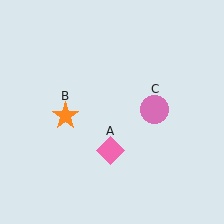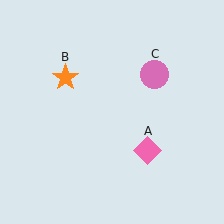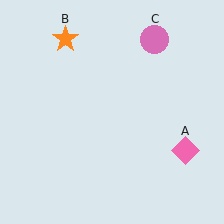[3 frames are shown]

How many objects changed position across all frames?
3 objects changed position: pink diamond (object A), orange star (object B), pink circle (object C).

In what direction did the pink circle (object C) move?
The pink circle (object C) moved up.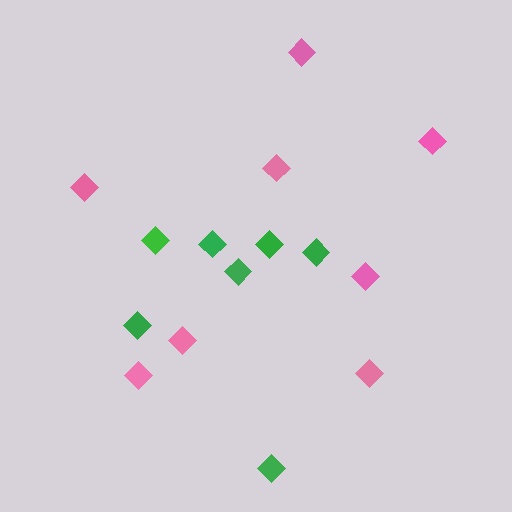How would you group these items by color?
There are 2 groups: one group of green diamonds (7) and one group of pink diamonds (8).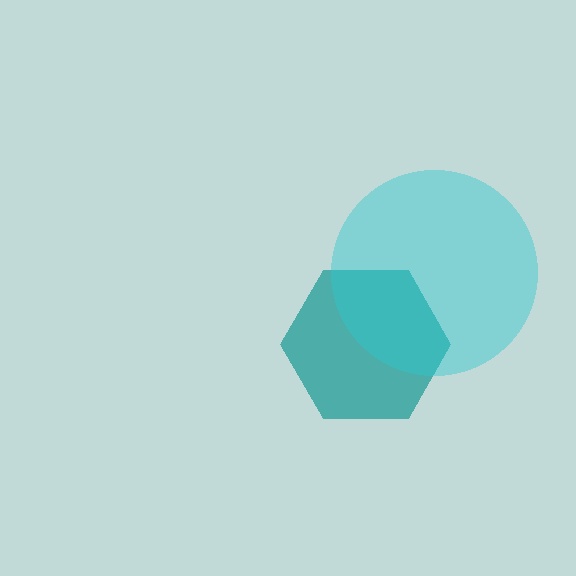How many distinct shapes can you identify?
There are 2 distinct shapes: a teal hexagon, a cyan circle.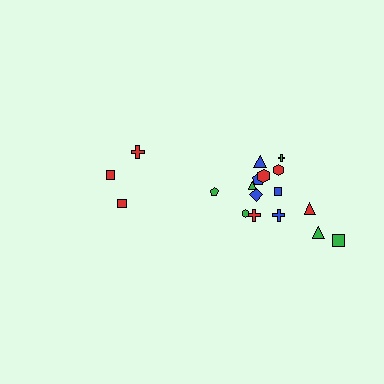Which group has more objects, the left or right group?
The right group.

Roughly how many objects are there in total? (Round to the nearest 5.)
Roughly 20 objects in total.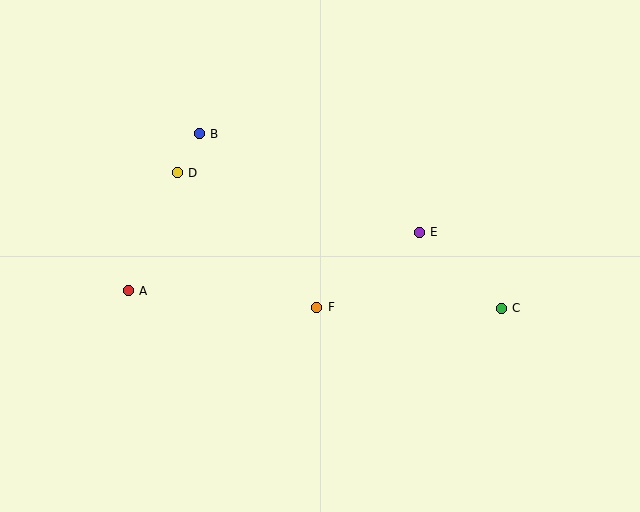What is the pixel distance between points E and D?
The distance between E and D is 249 pixels.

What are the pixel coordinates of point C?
Point C is at (501, 308).